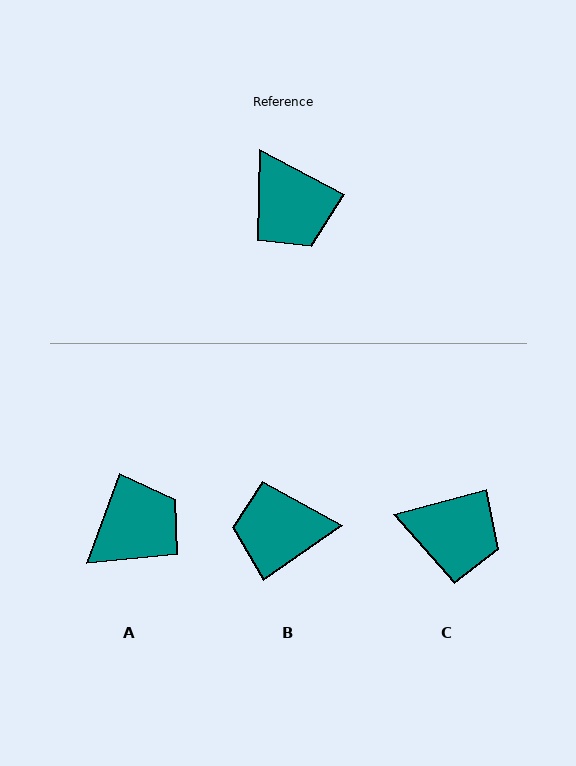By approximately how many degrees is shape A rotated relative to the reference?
Approximately 98 degrees counter-clockwise.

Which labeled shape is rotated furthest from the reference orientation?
B, about 117 degrees away.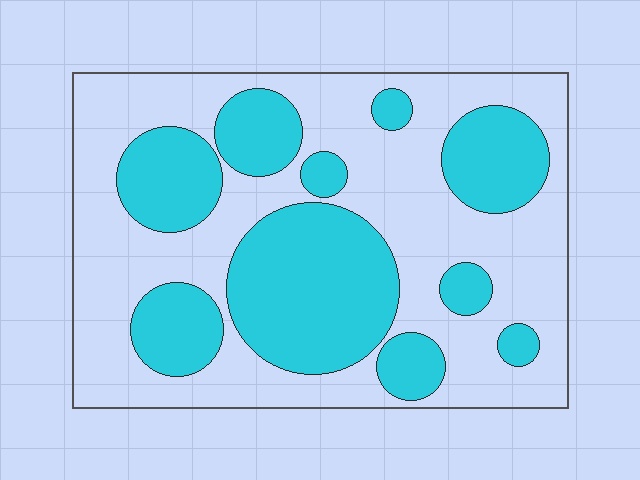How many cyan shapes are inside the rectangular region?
10.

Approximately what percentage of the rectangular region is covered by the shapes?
Approximately 40%.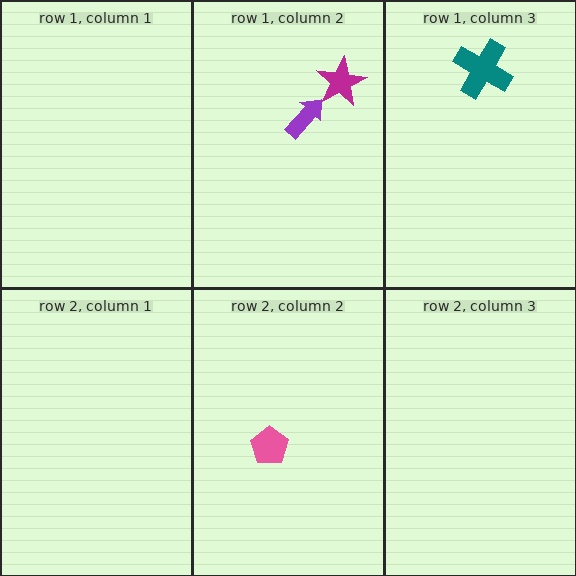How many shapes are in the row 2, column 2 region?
1.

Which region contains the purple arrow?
The row 1, column 2 region.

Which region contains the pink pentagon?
The row 2, column 2 region.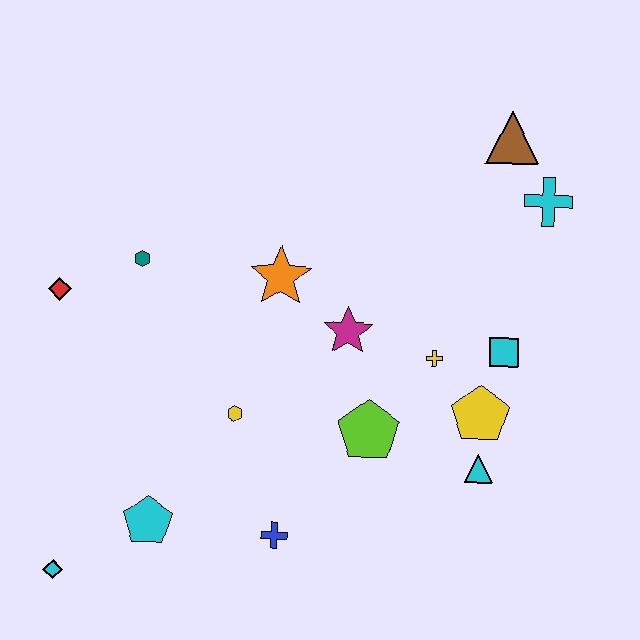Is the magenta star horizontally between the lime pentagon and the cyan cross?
No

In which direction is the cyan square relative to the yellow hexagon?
The cyan square is to the right of the yellow hexagon.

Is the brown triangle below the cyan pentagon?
No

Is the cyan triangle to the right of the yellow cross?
Yes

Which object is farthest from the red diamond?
The cyan cross is farthest from the red diamond.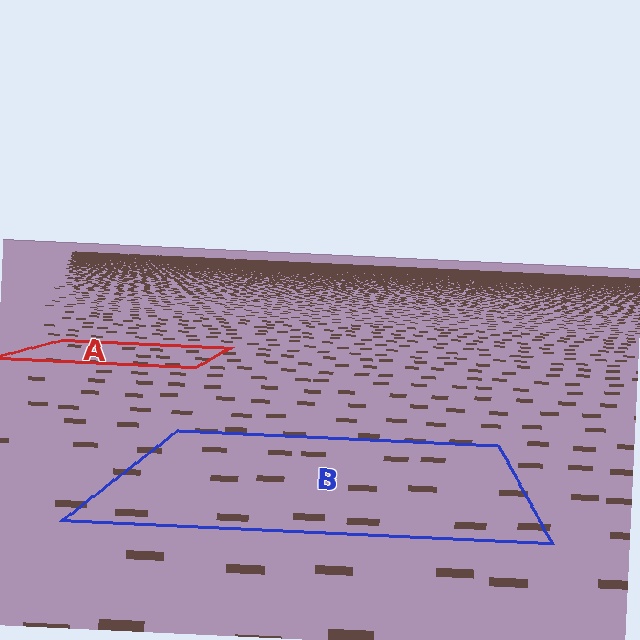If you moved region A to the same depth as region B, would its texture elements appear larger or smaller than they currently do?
They would appear larger. At a closer depth, the same texture elements are projected at a bigger on-screen size.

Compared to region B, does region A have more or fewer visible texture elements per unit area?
Region A has more texture elements per unit area — they are packed more densely because it is farther away.